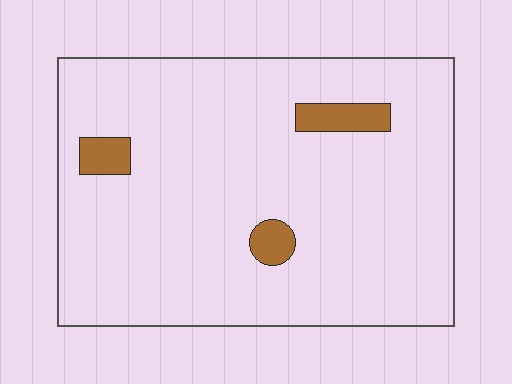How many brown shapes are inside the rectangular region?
3.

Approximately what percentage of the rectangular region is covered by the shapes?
Approximately 5%.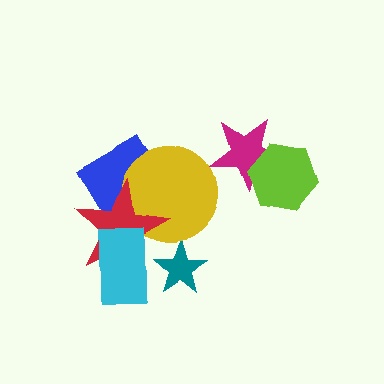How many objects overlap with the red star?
3 objects overlap with the red star.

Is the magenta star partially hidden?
Yes, it is partially covered by another shape.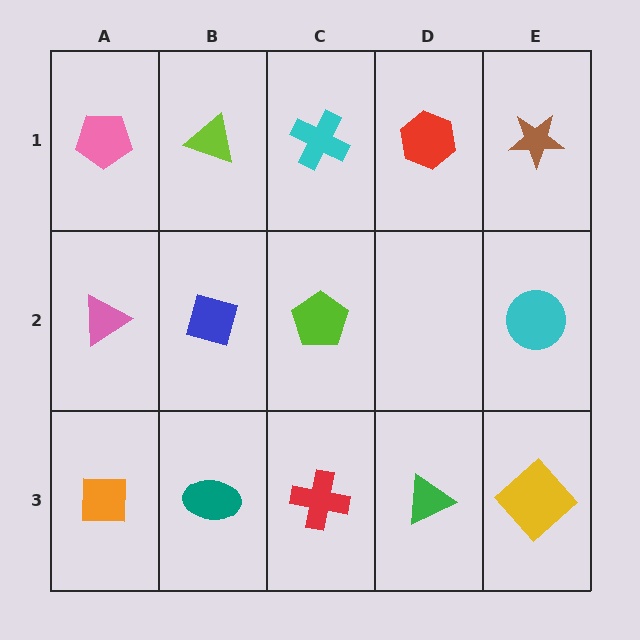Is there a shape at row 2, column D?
No, that cell is empty.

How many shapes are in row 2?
4 shapes.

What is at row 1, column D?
A red hexagon.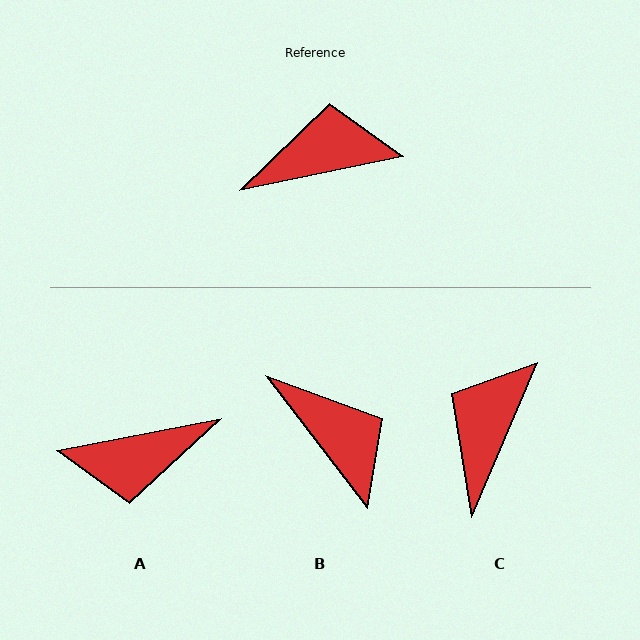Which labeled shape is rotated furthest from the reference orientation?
A, about 180 degrees away.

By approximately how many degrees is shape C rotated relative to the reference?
Approximately 56 degrees counter-clockwise.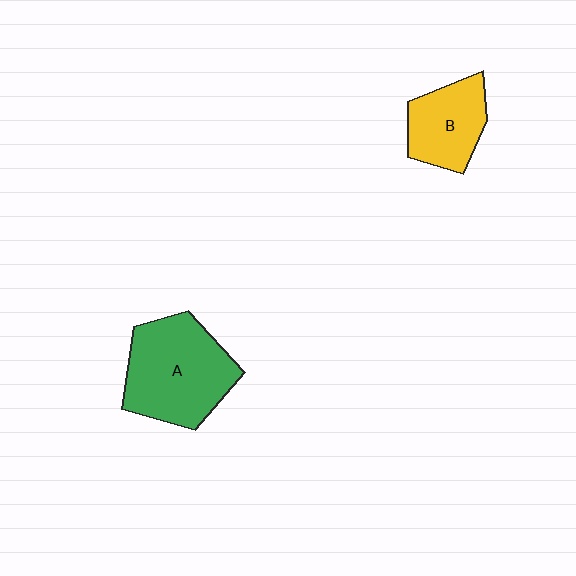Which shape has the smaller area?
Shape B (yellow).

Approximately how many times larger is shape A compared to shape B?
Approximately 1.7 times.